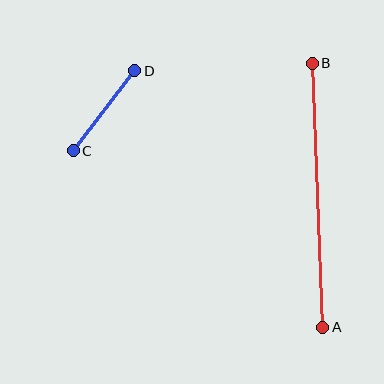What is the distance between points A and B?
The distance is approximately 265 pixels.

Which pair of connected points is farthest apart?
Points A and B are farthest apart.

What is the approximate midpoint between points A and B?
The midpoint is at approximately (317, 195) pixels.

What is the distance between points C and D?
The distance is approximately 101 pixels.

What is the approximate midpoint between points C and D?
The midpoint is at approximately (104, 111) pixels.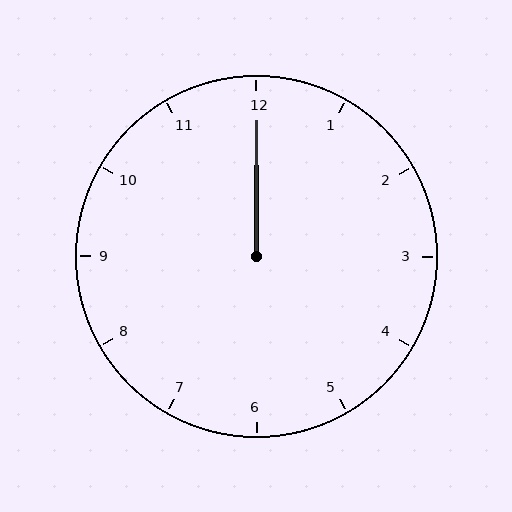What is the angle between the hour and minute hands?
Approximately 0 degrees.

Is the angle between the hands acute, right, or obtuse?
It is acute.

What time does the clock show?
12:00.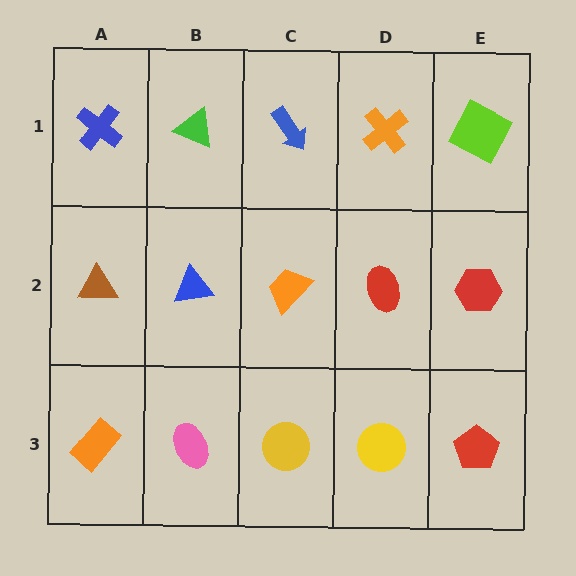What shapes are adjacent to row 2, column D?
An orange cross (row 1, column D), a yellow circle (row 3, column D), an orange trapezoid (row 2, column C), a red hexagon (row 2, column E).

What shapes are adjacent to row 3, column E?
A red hexagon (row 2, column E), a yellow circle (row 3, column D).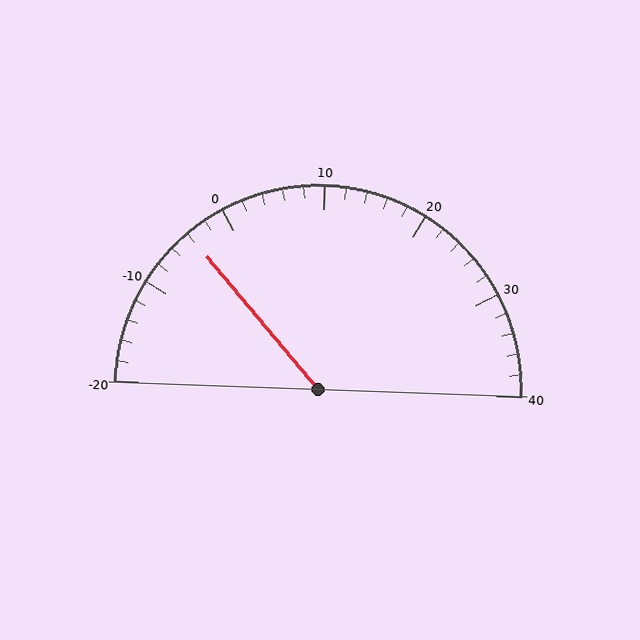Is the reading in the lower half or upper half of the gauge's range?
The reading is in the lower half of the range (-20 to 40).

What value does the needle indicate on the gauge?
The needle indicates approximately -4.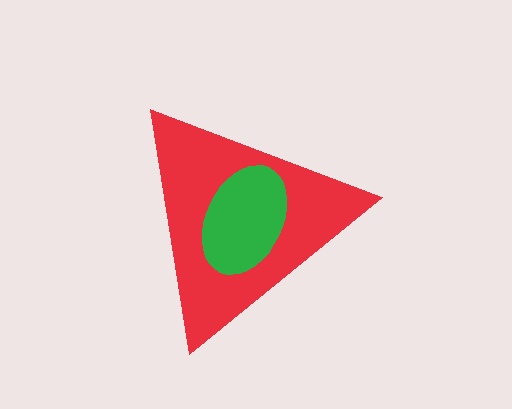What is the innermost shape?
The green ellipse.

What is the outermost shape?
The red triangle.